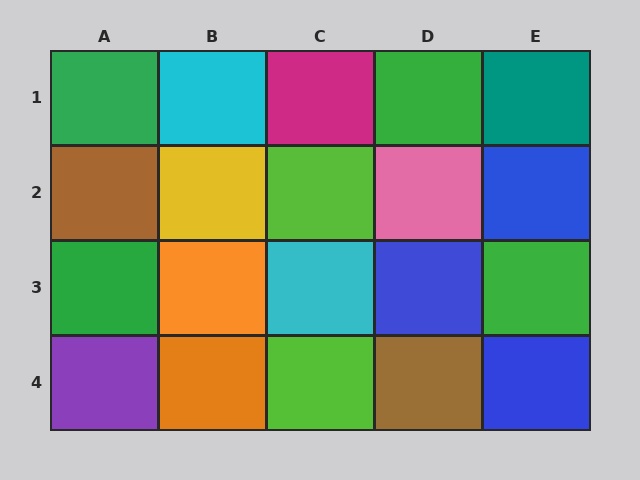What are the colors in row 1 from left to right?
Green, cyan, magenta, green, teal.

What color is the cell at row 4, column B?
Orange.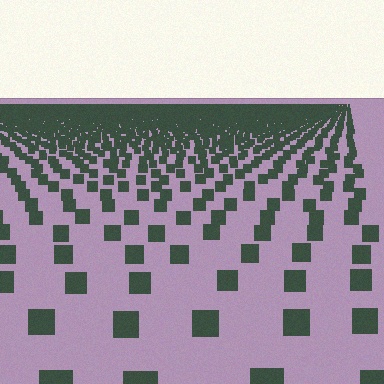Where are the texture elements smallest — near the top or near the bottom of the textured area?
Near the top.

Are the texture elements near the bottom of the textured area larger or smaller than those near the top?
Larger. Near the bottom, elements are closer to the viewer and appear at a bigger on-screen size.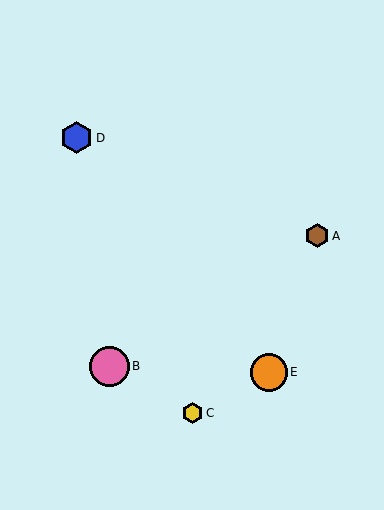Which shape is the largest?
The pink circle (labeled B) is the largest.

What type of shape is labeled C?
Shape C is a yellow hexagon.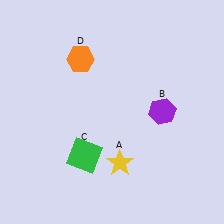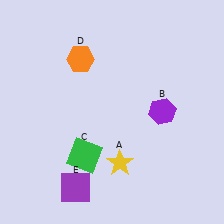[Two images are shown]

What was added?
A purple square (E) was added in Image 2.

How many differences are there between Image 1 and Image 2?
There is 1 difference between the two images.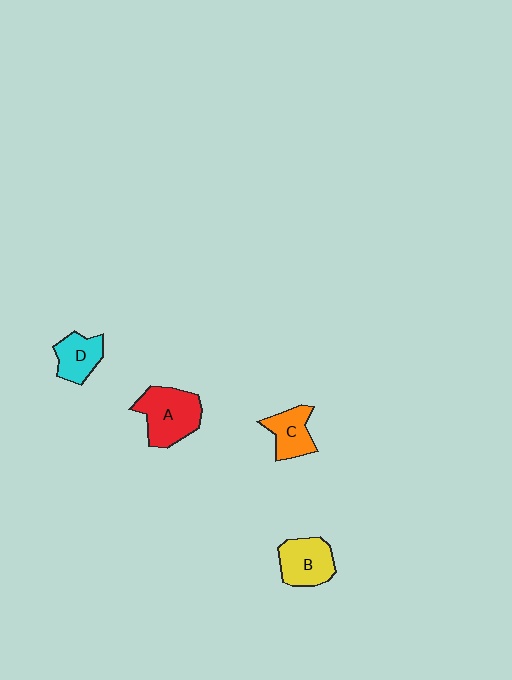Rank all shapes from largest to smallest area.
From largest to smallest: A (red), B (yellow), C (orange), D (cyan).